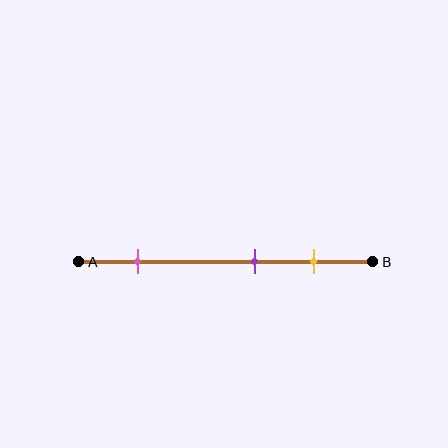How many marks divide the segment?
There are 3 marks dividing the segment.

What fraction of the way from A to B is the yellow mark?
The yellow mark is approximately 80% (0.8) of the way from A to B.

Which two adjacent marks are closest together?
The purple and yellow marks are the closest adjacent pair.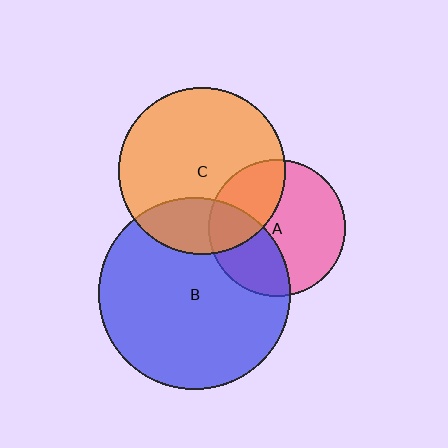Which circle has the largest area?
Circle B (blue).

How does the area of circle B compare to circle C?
Approximately 1.3 times.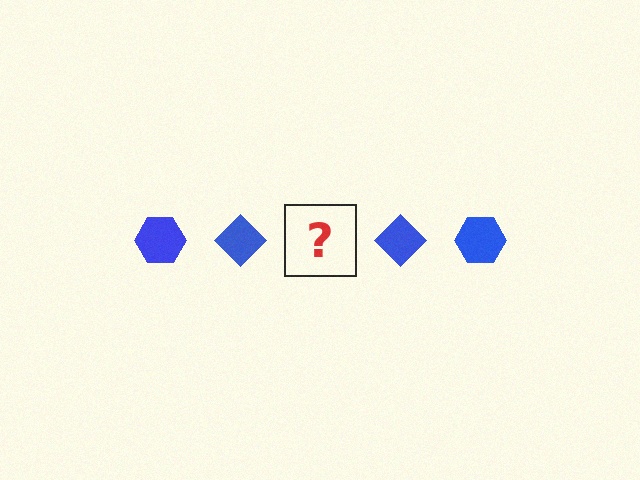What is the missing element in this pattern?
The missing element is a blue hexagon.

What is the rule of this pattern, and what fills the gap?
The rule is that the pattern cycles through hexagon, diamond shapes in blue. The gap should be filled with a blue hexagon.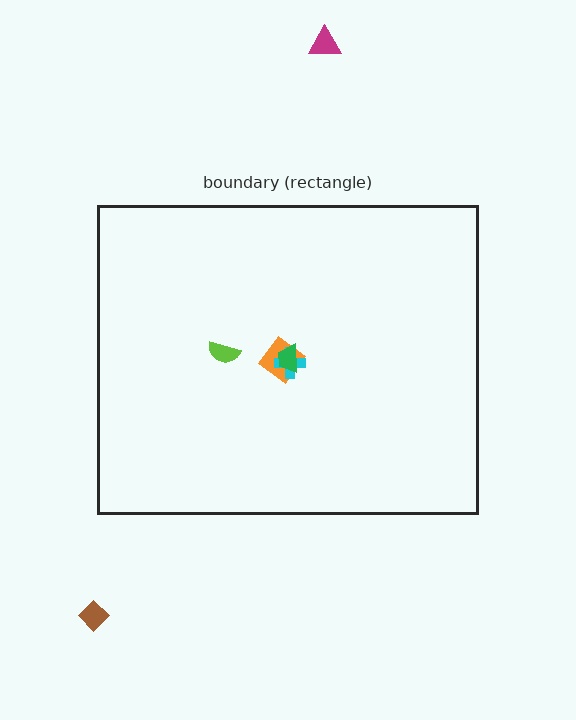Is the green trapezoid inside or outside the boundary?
Inside.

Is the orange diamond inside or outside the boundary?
Inside.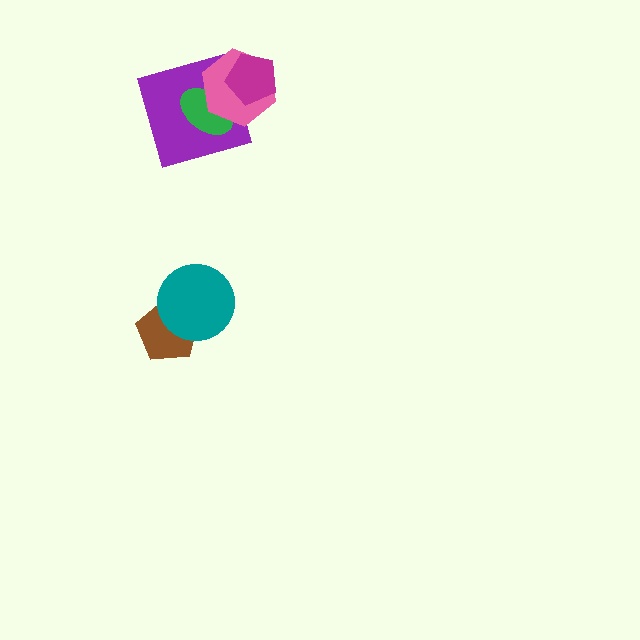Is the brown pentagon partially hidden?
Yes, it is partially covered by another shape.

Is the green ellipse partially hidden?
Yes, it is partially covered by another shape.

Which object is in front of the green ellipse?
The pink hexagon is in front of the green ellipse.